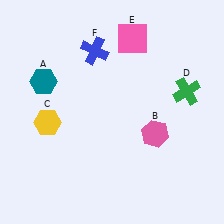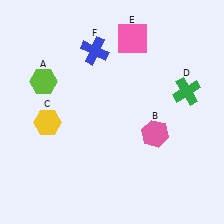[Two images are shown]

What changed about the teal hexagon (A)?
In Image 1, A is teal. In Image 2, it changed to lime.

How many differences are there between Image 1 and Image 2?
There is 1 difference between the two images.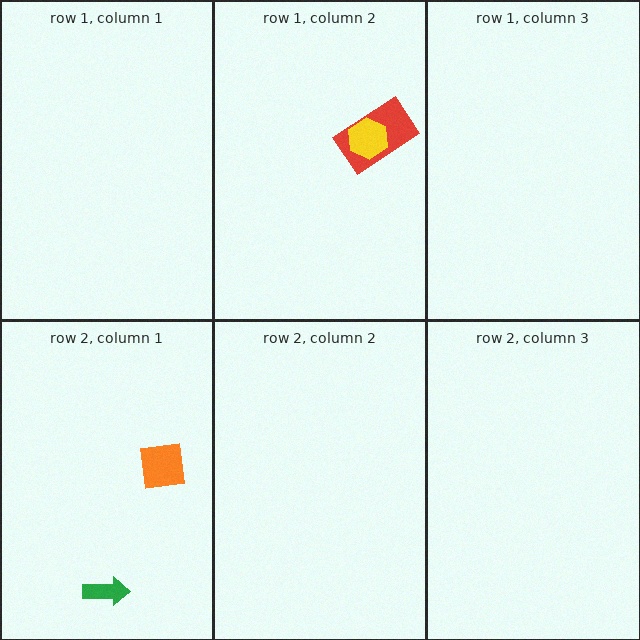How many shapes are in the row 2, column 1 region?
2.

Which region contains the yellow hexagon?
The row 1, column 2 region.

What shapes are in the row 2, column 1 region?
The orange square, the green arrow.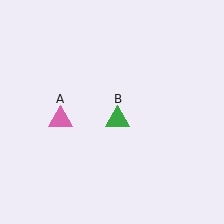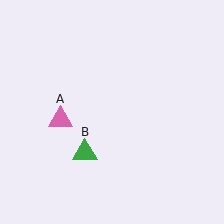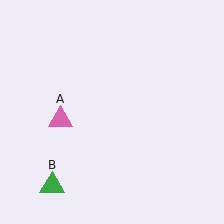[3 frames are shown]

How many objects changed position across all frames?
1 object changed position: green triangle (object B).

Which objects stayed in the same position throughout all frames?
Pink triangle (object A) remained stationary.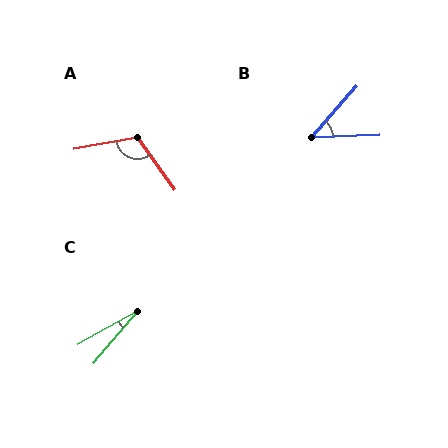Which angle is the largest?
A, at approximately 116 degrees.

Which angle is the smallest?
C, at approximately 20 degrees.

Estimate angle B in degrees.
Approximately 47 degrees.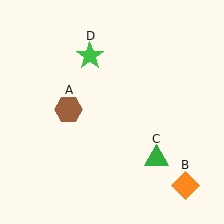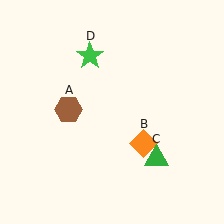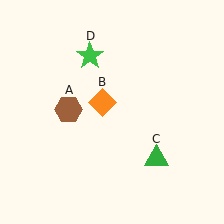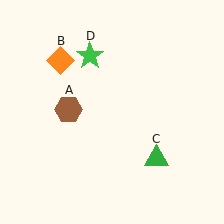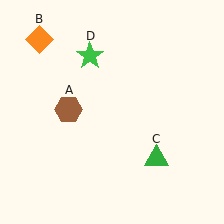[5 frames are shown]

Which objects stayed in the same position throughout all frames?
Brown hexagon (object A) and green triangle (object C) and green star (object D) remained stationary.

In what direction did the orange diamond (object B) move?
The orange diamond (object B) moved up and to the left.